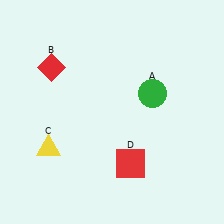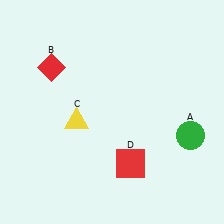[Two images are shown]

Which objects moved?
The objects that moved are: the green circle (A), the yellow triangle (C).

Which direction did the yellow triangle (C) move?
The yellow triangle (C) moved right.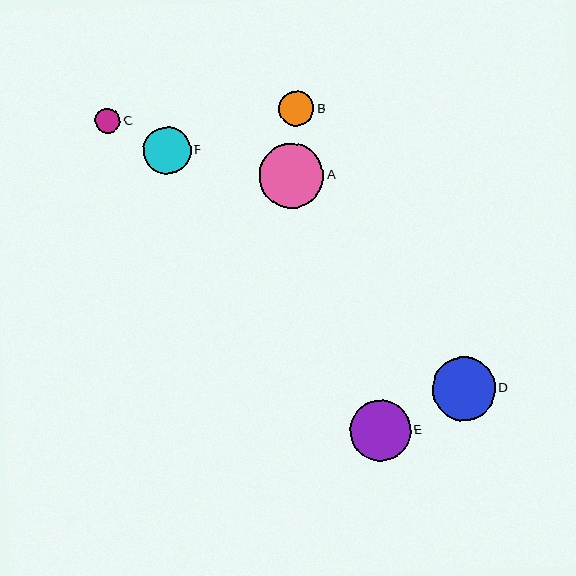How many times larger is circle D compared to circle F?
Circle D is approximately 1.3 times the size of circle F.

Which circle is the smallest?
Circle C is the smallest with a size of approximately 25 pixels.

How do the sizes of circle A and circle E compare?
Circle A and circle E are approximately the same size.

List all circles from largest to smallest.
From largest to smallest: A, D, E, F, B, C.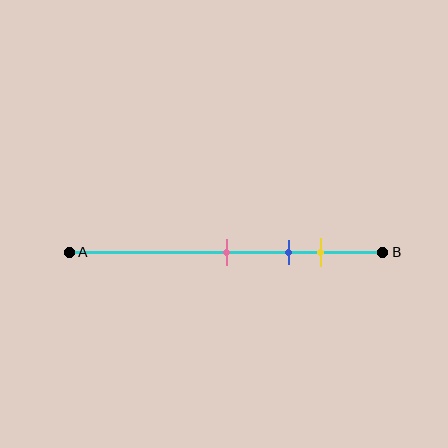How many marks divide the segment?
There are 3 marks dividing the segment.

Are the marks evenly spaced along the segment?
Yes, the marks are approximately evenly spaced.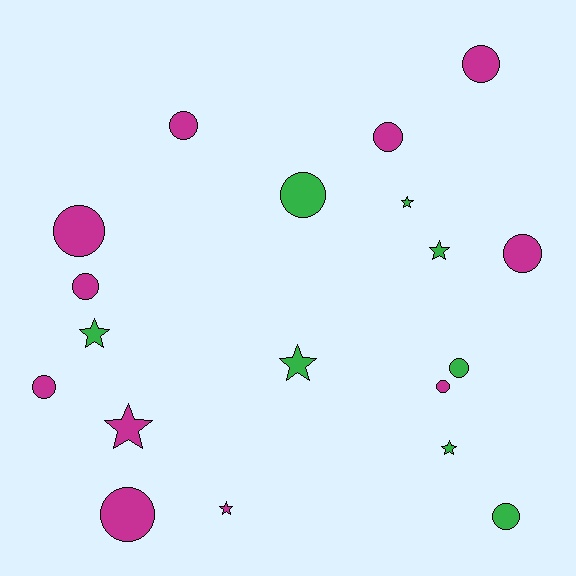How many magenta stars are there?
There are 2 magenta stars.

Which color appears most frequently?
Magenta, with 11 objects.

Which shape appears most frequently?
Circle, with 12 objects.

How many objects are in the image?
There are 19 objects.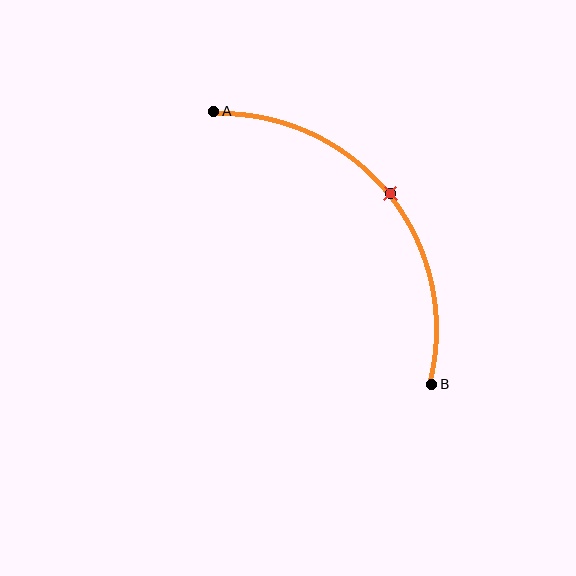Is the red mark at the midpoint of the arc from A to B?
Yes. The red mark lies on the arc at equal arc-length from both A and B — it is the arc midpoint.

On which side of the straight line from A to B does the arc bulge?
The arc bulges above and to the right of the straight line connecting A and B.